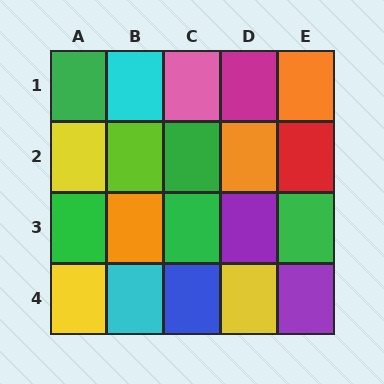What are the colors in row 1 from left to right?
Green, cyan, pink, magenta, orange.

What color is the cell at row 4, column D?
Yellow.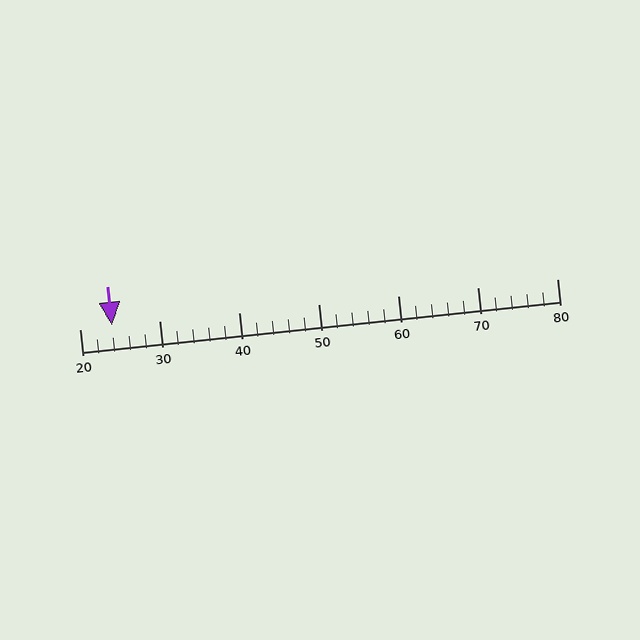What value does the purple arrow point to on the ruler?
The purple arrow points to approximately 24.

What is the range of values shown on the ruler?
The ruler shows values from 20 to 80.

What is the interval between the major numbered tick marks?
The major tick marks are spaced 10 units apart.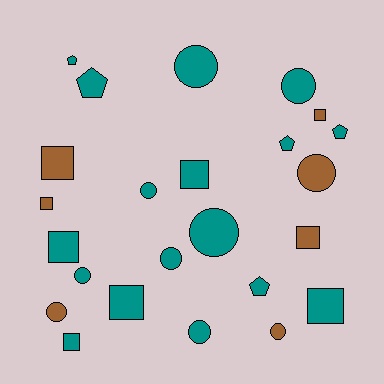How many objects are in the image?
There are 24 objects.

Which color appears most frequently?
Teal, with 17 objects.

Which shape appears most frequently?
Circle, with 10 objects.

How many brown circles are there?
There are 3 brown circles.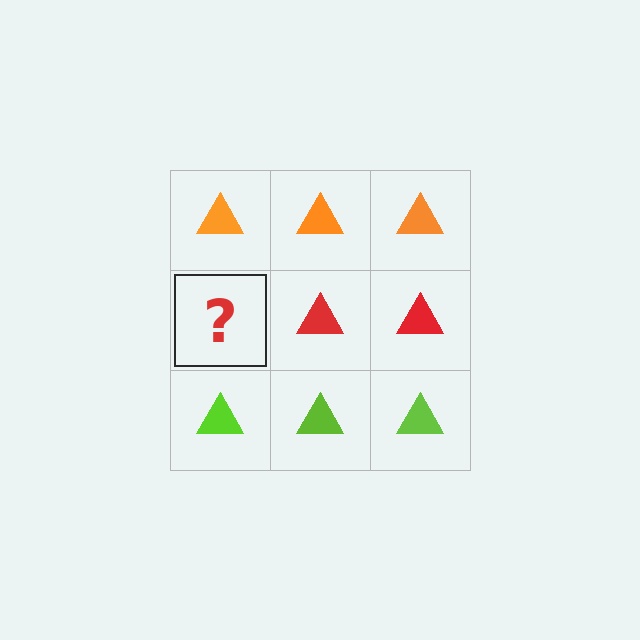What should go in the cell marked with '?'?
The missing cell should contain a red triangle.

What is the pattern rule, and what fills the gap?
The rule is that each row has a consistent color. The gap should be filled with a red triangle.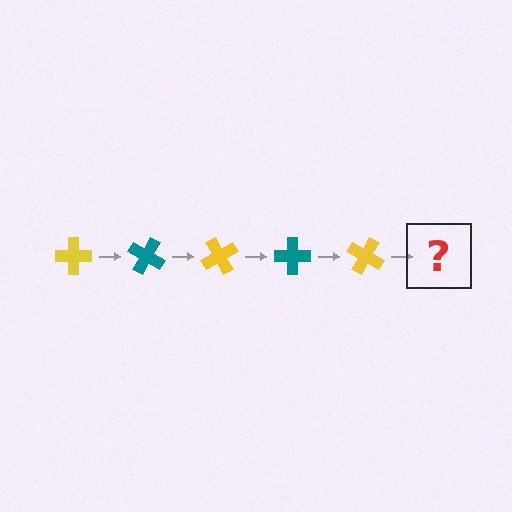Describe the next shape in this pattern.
It should be a teal cross, rotated 150 degrees from the start.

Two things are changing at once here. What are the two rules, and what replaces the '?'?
The two rules are that it rotates 30 degrees each step and the color cycles through yellow and teal. The '?' should be a teal cross, rotated 150 degrees from the start.